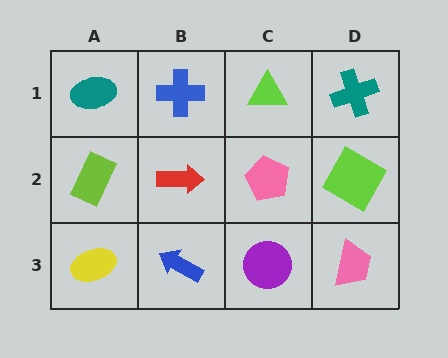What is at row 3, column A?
A yellow ellipse.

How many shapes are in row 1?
4 shapes.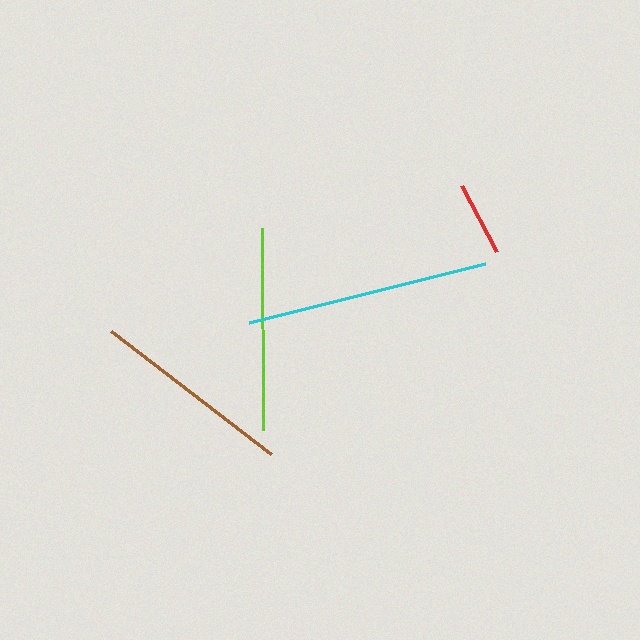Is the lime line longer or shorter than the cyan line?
The cyan line is longer than the lime line.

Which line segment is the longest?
The cyan line is the longest at approximately 243 pixels.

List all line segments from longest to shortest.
From longest to shortest: cyan, brown, lime, red.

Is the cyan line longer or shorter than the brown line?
The cyan line is longer than the brown line.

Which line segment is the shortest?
The red line is the shortest at approximately 75 pixels.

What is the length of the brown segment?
The brown segment is approximately 202 pixels long.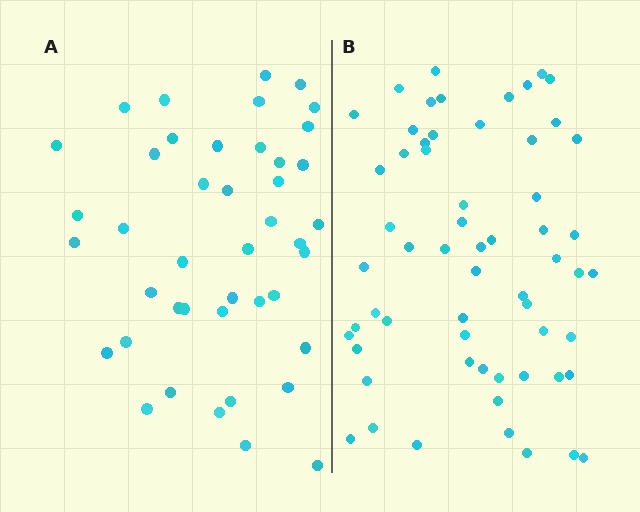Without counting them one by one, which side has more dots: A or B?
Region B (the right region) has more dots.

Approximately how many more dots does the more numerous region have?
Region B has approximately 15 more dots than region A.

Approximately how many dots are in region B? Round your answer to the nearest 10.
About 60 dots.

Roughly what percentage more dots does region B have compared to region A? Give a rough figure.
About 40% more.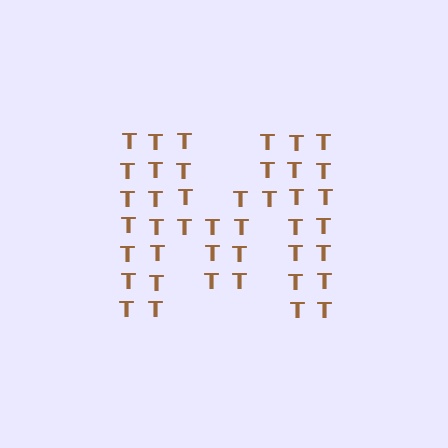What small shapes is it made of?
It is made of small letter T's.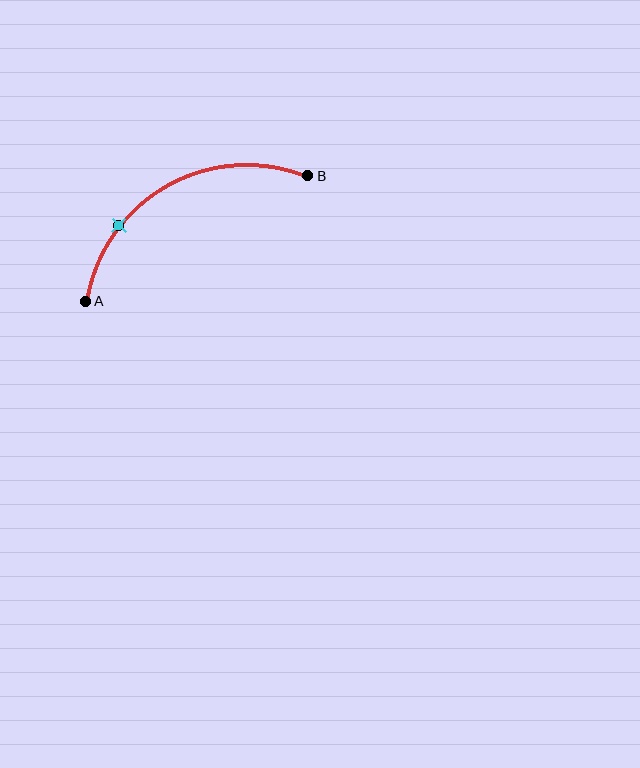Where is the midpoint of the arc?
The arc midpoint is the point on the curve farthest from the straight line joining A and B. It sits above that line.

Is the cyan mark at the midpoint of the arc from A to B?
No. The cyan mark lies on the arc but is closer to endpoint A. The arc midpoint would be at the point on the curve equidistant along the arc from both A and B.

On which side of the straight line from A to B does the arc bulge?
The arc bulges above the straight line connecting A and B.